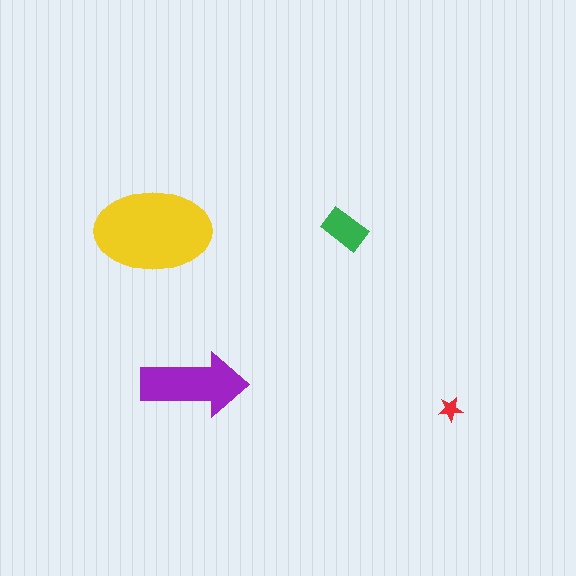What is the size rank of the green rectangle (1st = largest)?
3rd.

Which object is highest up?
The green rectangle is topmost.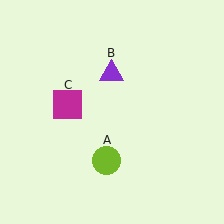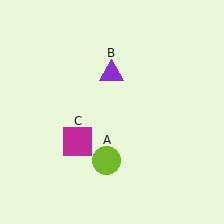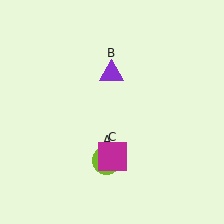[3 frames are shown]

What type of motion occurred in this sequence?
The magenta square (object C) rotated counterclockwise around the center of the scene.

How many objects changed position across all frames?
1 object changed position: magenta square (object C).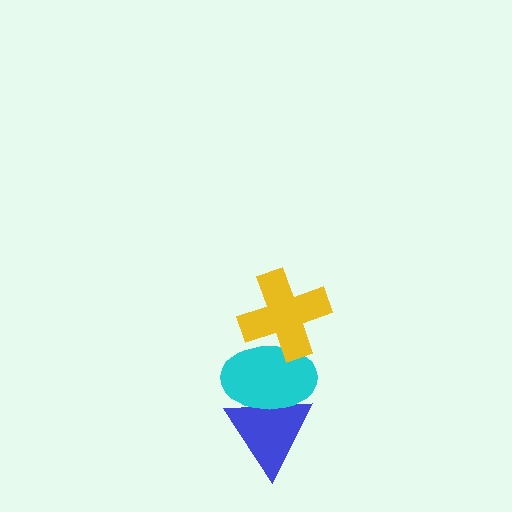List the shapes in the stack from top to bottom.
From top to bottom: the yellow cross, the cyan ellipse, the blue triangle.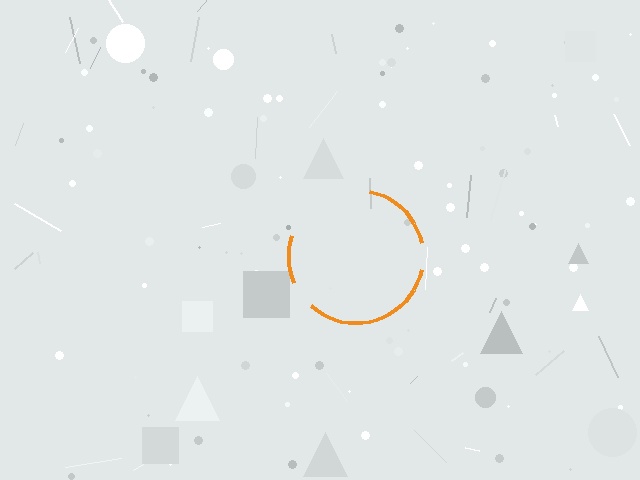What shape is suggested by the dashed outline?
The dashed outline suggests a circle.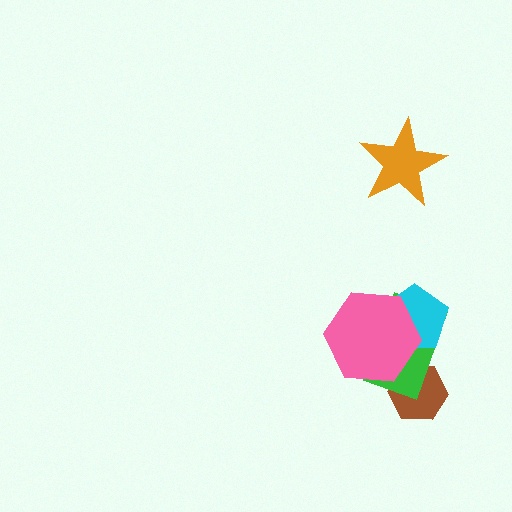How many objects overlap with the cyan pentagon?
2 objects overlap with the cyan pentagon.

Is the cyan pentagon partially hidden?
Yes, it is partially covered by another shape.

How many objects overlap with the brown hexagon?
1 object overlaps with the brown hexagon.